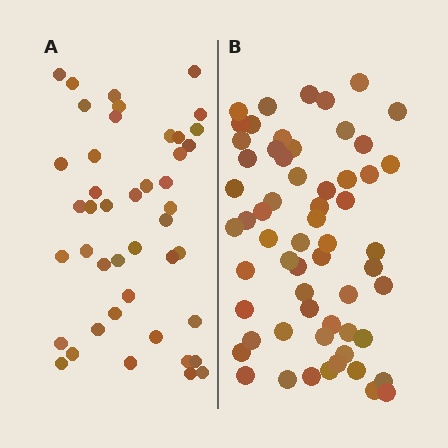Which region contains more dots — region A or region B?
Region B (the right region) has more dots.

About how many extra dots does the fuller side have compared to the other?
Region B has approximately 15 more dots than region A.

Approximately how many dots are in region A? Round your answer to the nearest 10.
About 40 dots. (The exact count is 44, which rounds to 40.)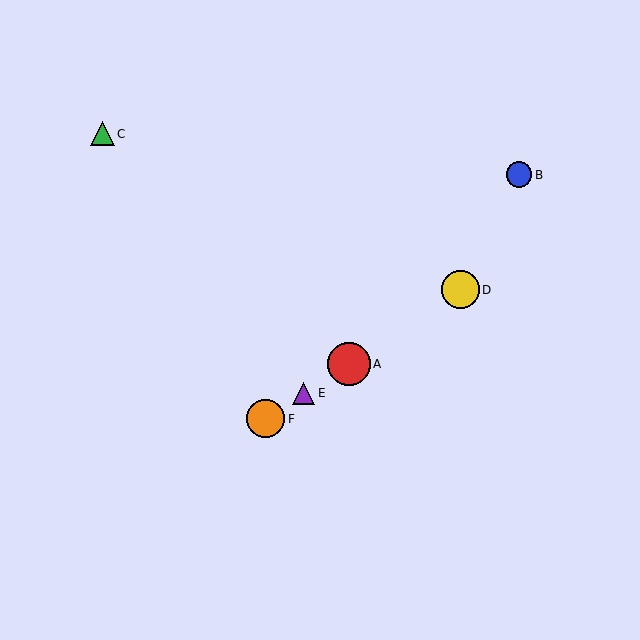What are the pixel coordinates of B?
Object B is at (519, 175).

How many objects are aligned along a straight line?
4 objects (A, D, E, F) are aligned along a straight line.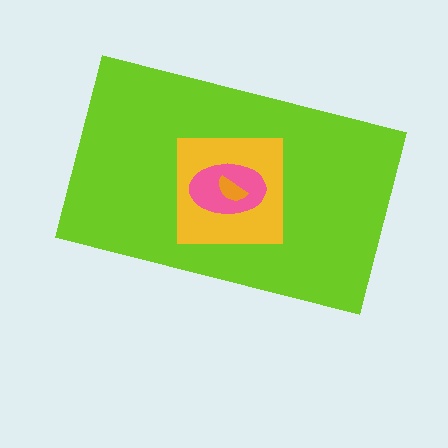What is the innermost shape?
The orange semicircle.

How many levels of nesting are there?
4.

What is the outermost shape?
The lime rectangle.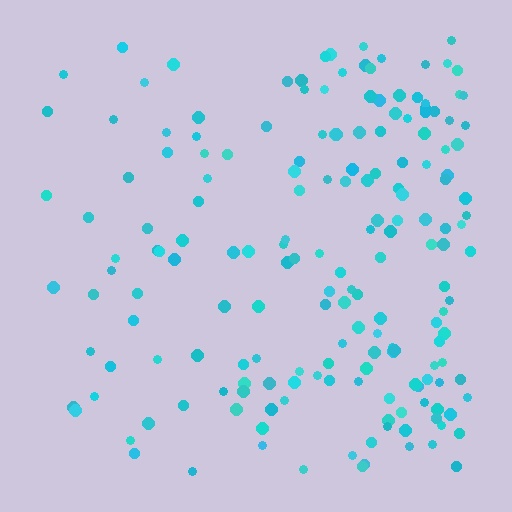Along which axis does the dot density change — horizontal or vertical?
Horizontal.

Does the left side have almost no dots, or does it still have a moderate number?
Still a moderate number, just noticeably fewer than the right.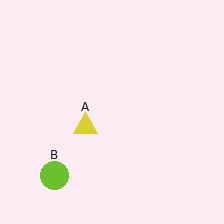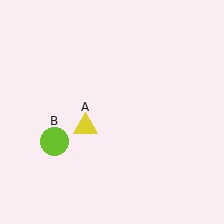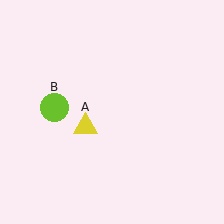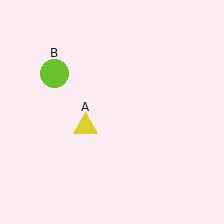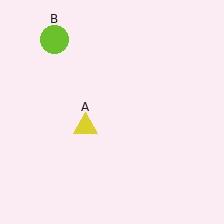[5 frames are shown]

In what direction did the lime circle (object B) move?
The lime circle (object B) moved up.